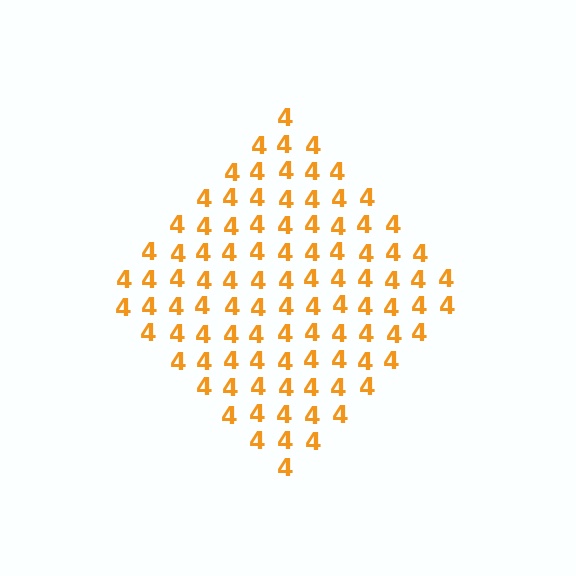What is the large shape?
The large shape is a diamond.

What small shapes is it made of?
It is made of small digit 4's.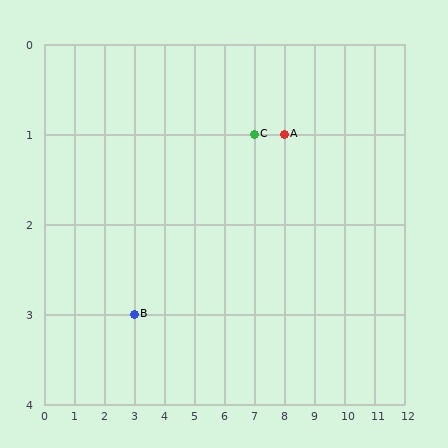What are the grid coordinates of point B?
Point B is at grid coordinates (3, 3).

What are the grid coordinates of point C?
Point C is at grid coordinates (7, 1).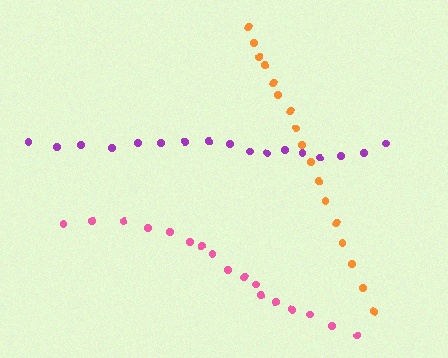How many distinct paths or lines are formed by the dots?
There are 3 distinct paths.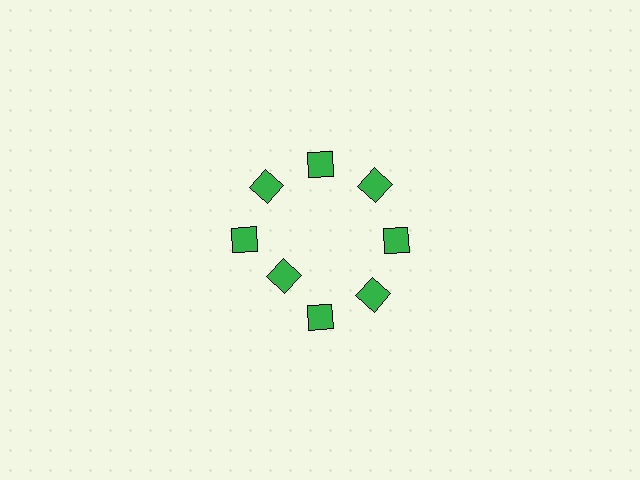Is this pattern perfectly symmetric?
No. The 8 green diamonds are arranged in a ring, but one element near the 8 o'clock position is pulled inward toward the center, breaking the 8-fold rotational symmetry.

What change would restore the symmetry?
The symmetry would be restored by moving it outward, back onto the ring so that all 8 diamonds sit at equal angles and equal distance from the center.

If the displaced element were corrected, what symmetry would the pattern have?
It would have 8-fold rotational symmetry — the pattern would map onto itself every 45 degrees.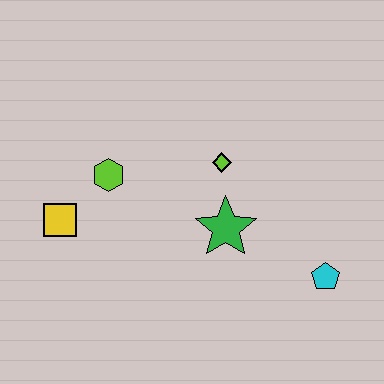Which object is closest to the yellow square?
The lime hexagon is closest to the yellow square.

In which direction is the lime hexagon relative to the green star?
The lime hexagon is to the left of the green star.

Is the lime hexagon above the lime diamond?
No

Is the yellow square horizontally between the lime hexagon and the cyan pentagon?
No